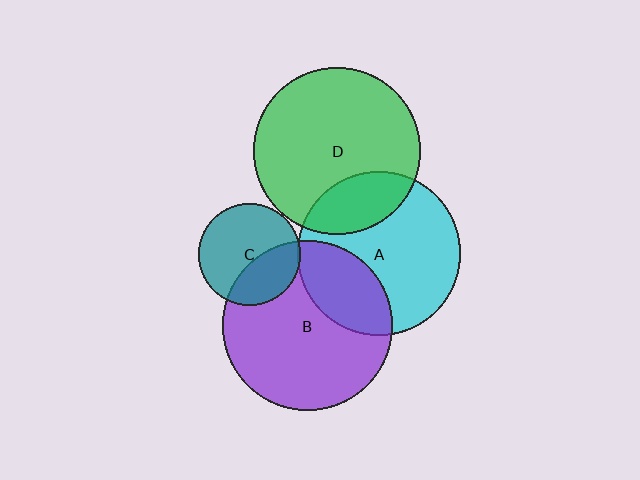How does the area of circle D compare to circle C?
Approximately 2.7 times.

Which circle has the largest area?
Circle B (purple).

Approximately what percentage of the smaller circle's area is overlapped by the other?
Approximately 35%.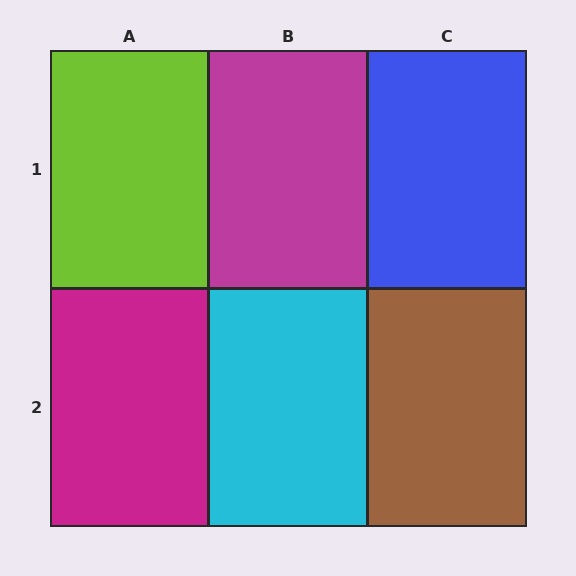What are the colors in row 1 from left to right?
Lime, magenta, blue.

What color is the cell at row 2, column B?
Cyan.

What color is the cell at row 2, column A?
Magenta.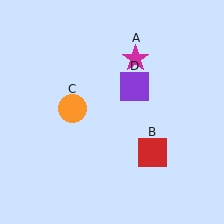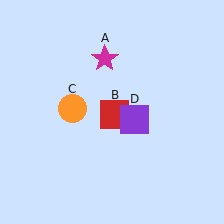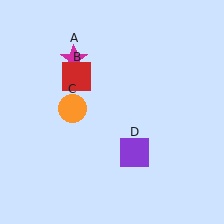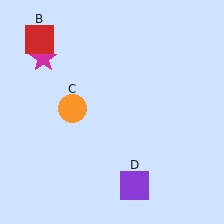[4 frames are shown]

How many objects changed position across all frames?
3 objects changed position: magenta star (object A), red square (object B), purple square (object D).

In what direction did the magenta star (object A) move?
The magenta star (object A) moved left.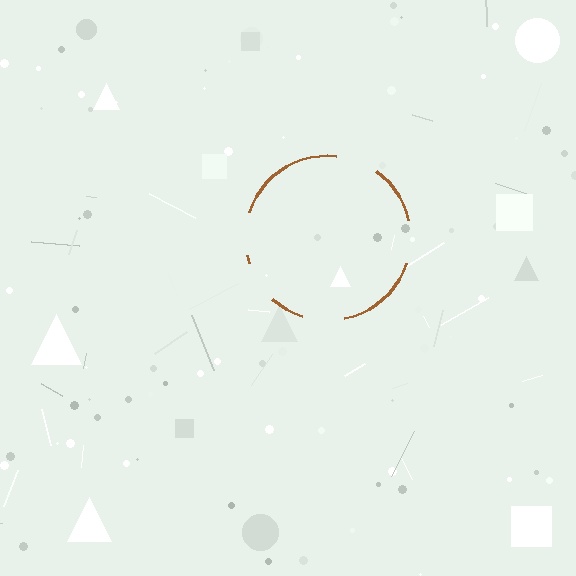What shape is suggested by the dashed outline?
The dashed outline suggests a circle.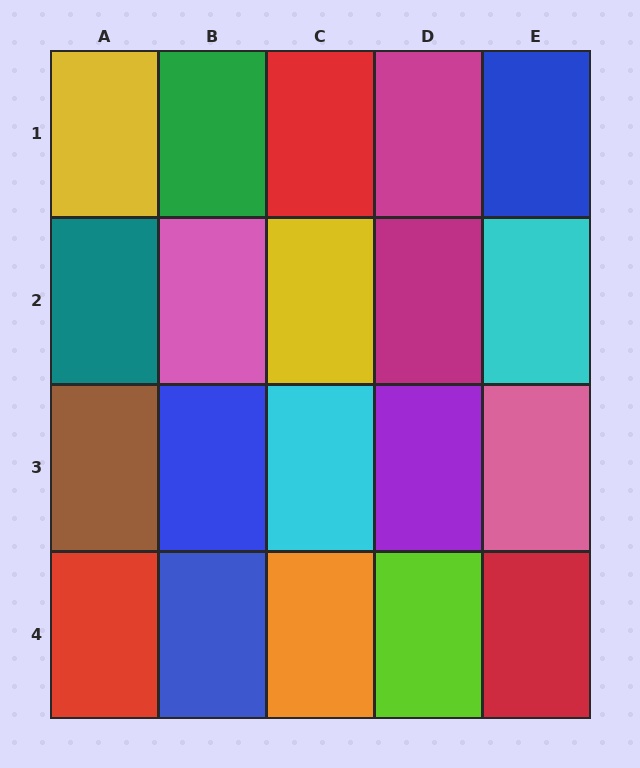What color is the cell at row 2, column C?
Yellow.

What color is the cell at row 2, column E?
Cyan.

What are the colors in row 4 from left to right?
Red, blue, orange, lime, red.